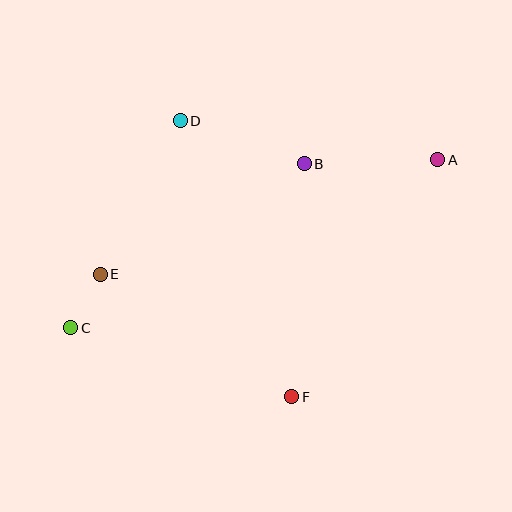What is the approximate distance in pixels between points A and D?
The distance between A and D is approximately 260 pixels.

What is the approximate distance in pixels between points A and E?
The distance between A and E is approximately 357 pixels.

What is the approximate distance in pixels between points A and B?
The distance between A and B is approximately 134 pixels.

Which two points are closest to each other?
Points C and E are closest to each other.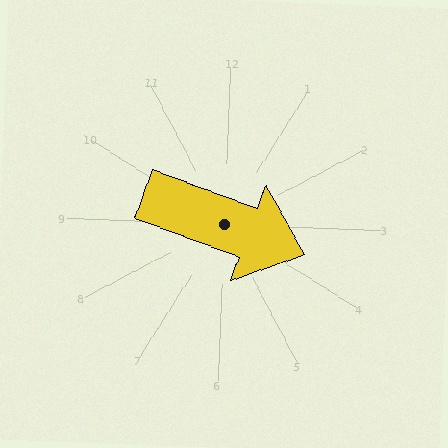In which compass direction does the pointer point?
East.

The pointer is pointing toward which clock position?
Roughly 4 o'clock.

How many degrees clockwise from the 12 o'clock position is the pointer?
Approximately 109 degrees.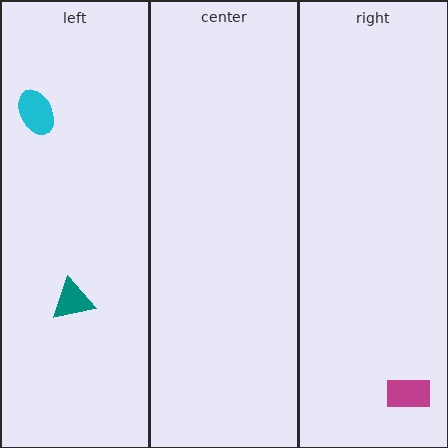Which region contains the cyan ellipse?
The left region.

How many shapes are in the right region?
1.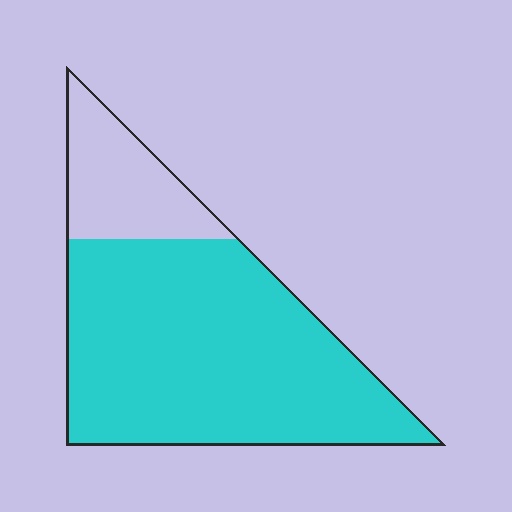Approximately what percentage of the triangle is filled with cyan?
Approximately 80%.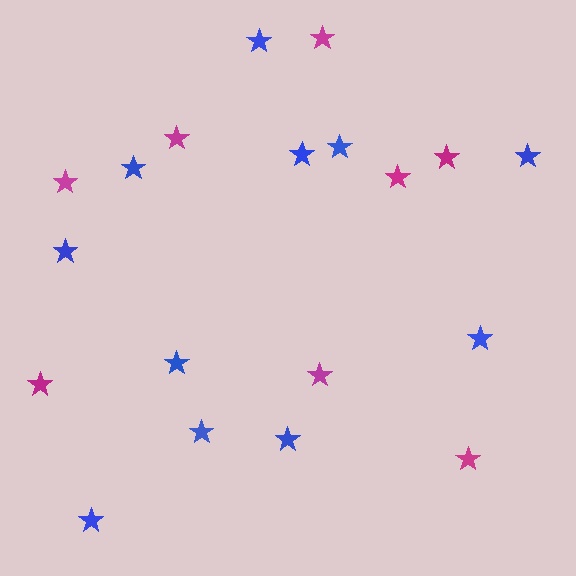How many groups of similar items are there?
There are 2 groups: one group of magenta stars (8) and one group of blue stars (11).